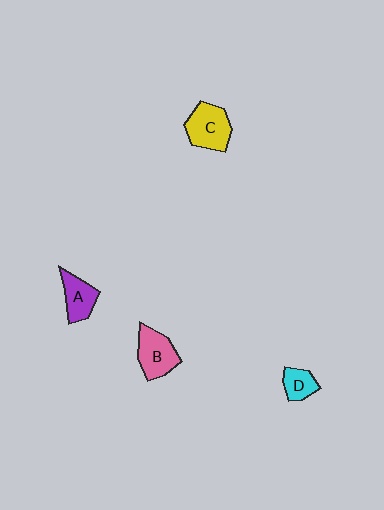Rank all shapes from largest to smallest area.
From largest to smallest: C (yellow), B (pink), A (purple), D (cyan).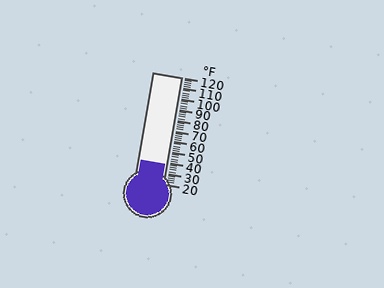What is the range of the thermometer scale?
The thermometer scale ranges from 20°F to 120°F.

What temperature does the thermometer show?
The thermometer shows approximately 38°F.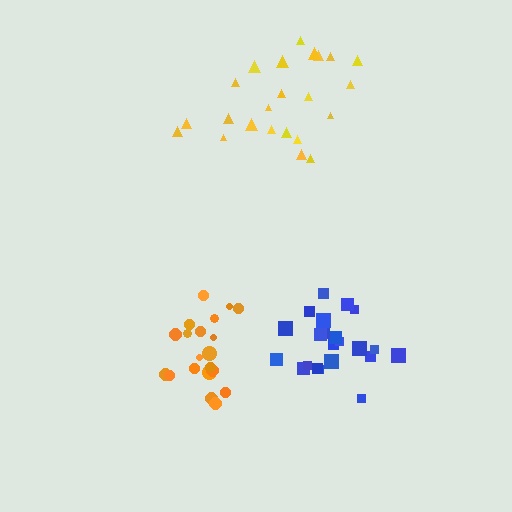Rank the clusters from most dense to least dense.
orange, blue, yellow.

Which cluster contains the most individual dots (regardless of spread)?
Yellow (23).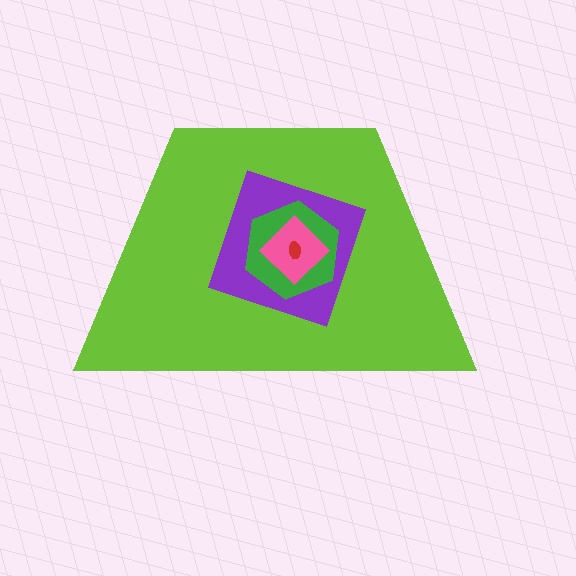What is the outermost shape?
The lime trapezoid.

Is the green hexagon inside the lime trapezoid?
Yes.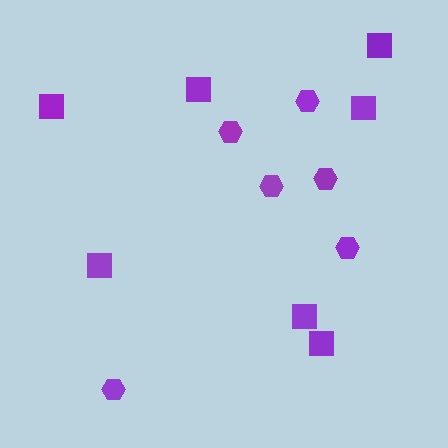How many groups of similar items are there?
There are 2 groups: one group of hexagons (6) and one group of squares (7).